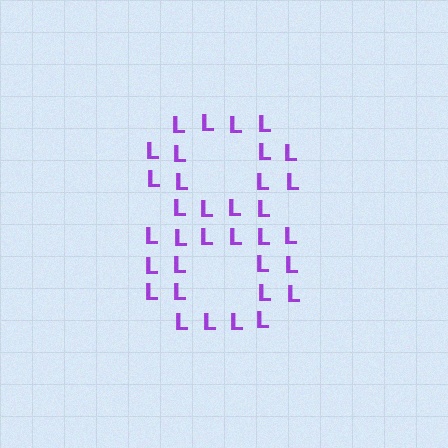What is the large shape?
The large shape is the digit 8.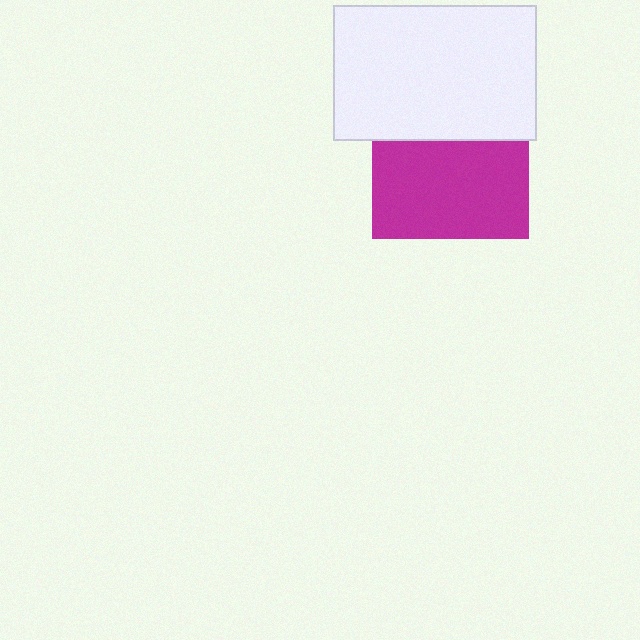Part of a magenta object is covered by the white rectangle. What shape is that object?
It is a square.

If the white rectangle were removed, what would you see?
You would see the complete magenta square.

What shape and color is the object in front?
The object in front is a white rectangle.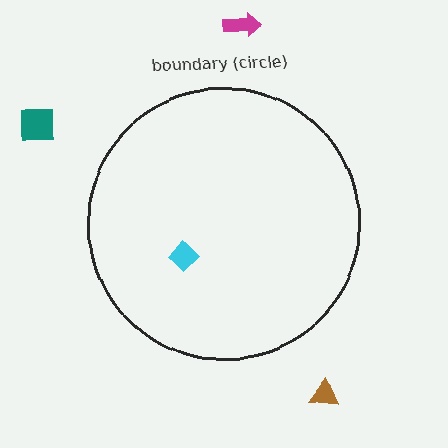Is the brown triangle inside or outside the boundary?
Outside.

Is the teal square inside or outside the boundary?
Outside.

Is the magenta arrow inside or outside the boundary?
Outside.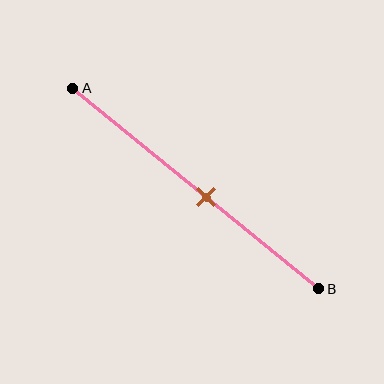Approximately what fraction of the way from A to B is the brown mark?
The brown mark is approximately 55% of the way from A to B.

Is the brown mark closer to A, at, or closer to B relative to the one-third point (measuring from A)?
The brown mark is closer to point B than the one-third point of segment AB.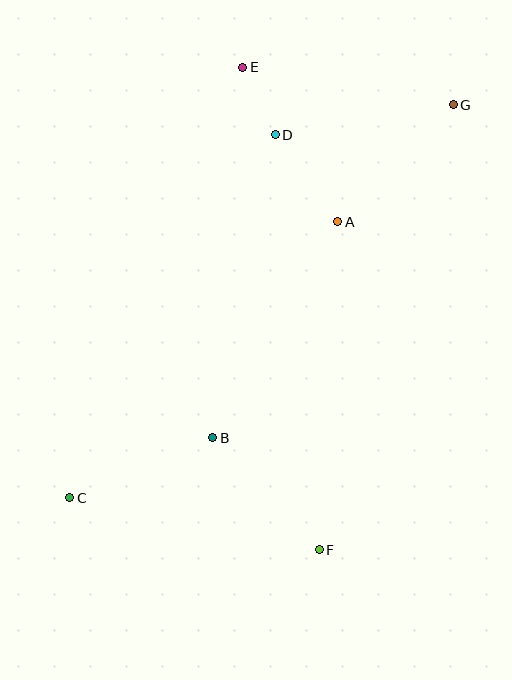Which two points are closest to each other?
Points D and E are closest to each other.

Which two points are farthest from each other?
Points C and G are farthest from each other.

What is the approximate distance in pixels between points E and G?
The distance between E and G is approximately 214 pixels.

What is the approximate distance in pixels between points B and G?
The distance between B and G is approximately 411 pixels.